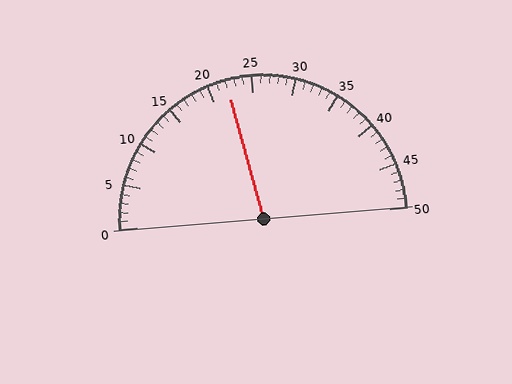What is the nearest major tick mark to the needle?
The nearest major tick mark is 20.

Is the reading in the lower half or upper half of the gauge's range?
The reading is in the lower half of the range (0 to 50).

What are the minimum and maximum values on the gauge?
The gauge ranges from 0 to 50.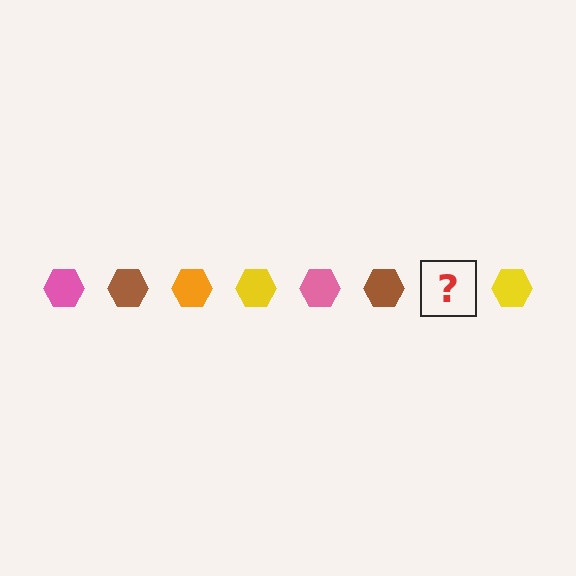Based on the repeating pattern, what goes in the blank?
The blank should be an orange hexagon.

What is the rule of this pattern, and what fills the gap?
The rule is that the pattern cycles through pink, brown, orange, yellow hexagons. The gap should be filled with an orange hexagon.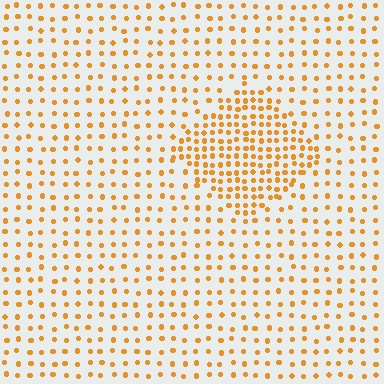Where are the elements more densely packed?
The elements are more densely packed inside the diamond boundary.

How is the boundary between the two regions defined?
The boundary is defined by a change in element density (approximately 2.2x ratio). All elements are the same color, size, and shape.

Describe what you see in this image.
The image contains small orange elements arranged at two different densities. A diamond-shaped region is visible where the elements are more densely packed than the surrounding area.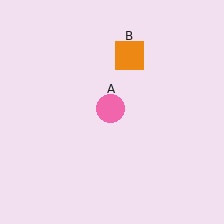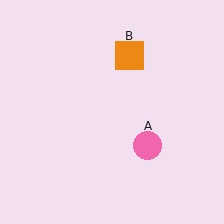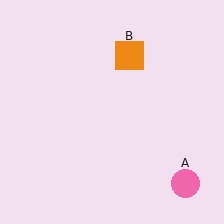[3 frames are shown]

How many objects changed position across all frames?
1 object changed position: pink circle (object A).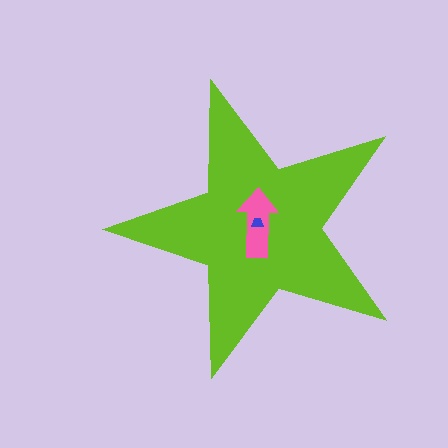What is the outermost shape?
The lime star.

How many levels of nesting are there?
3.